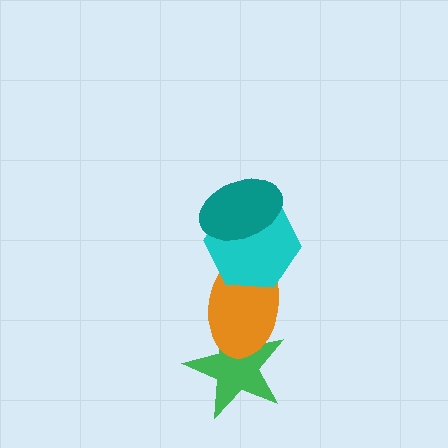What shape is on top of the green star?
The orange ellipse is on top of the green star.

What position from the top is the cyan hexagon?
The cyan hexagon is 2nd from the top.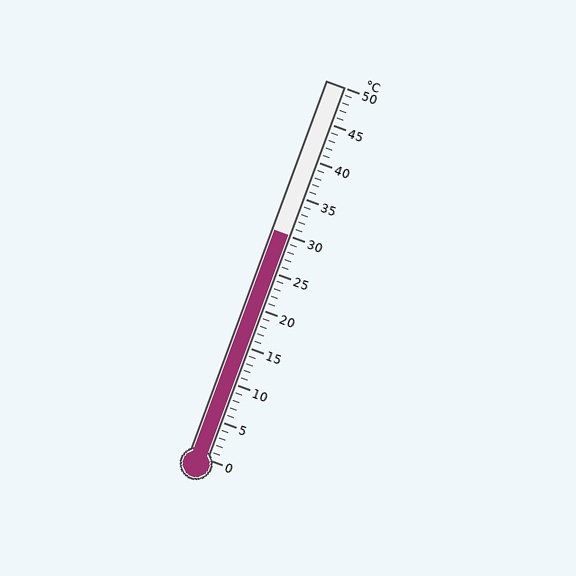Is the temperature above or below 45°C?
The temperature is below 45°C.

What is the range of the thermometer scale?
The thermometer scale ranges from 0°C to 50°C.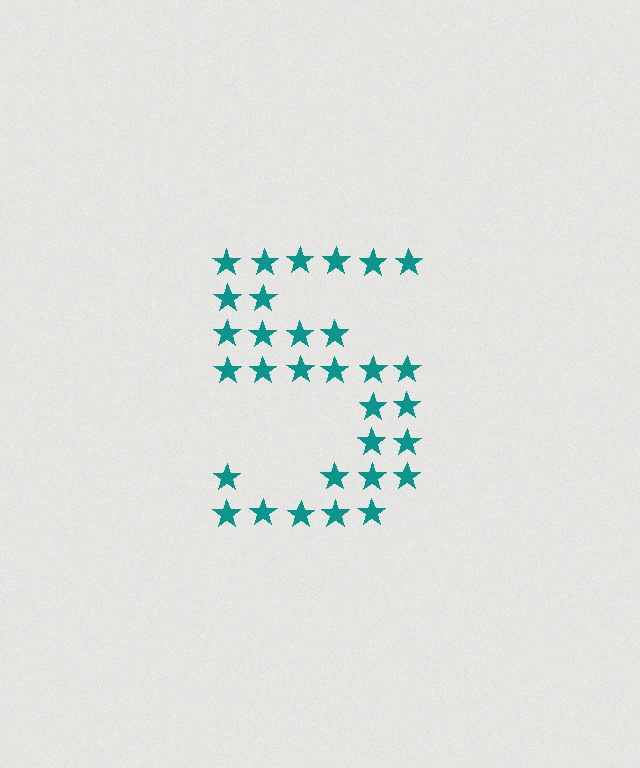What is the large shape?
The large shape is the digit 5.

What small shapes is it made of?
It is made of small stars.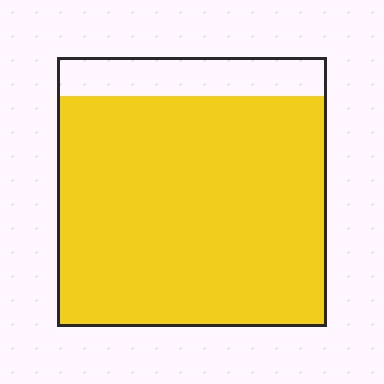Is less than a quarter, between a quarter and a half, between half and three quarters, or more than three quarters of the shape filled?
More than three quarters.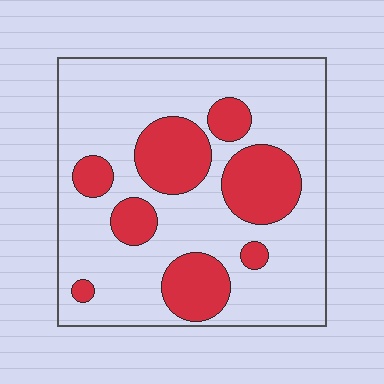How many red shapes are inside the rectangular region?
8.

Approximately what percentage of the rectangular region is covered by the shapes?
Approximately 25%.